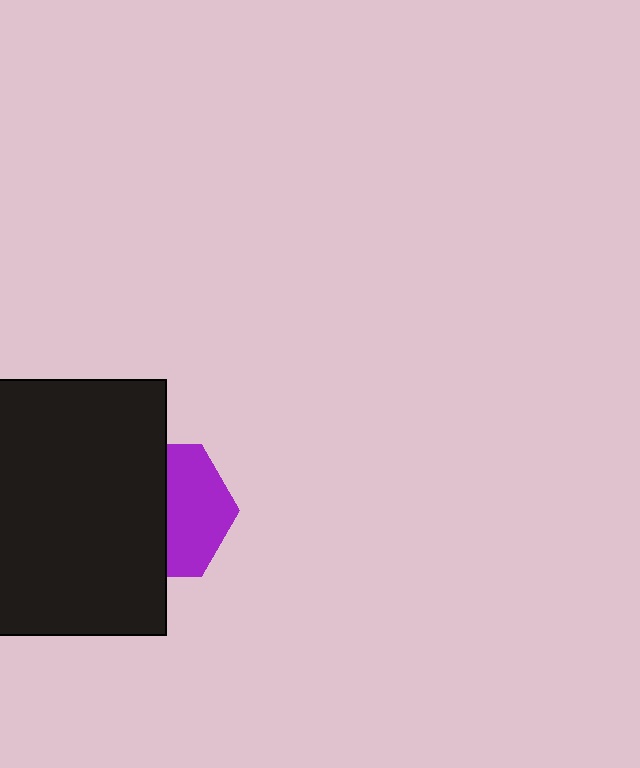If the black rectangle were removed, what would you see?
You would see the complete purple hexagon.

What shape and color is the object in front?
The object in front is a black rectangle.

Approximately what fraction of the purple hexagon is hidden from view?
Roughly 54% of the purple hexagon is hidden behind the black rectangle.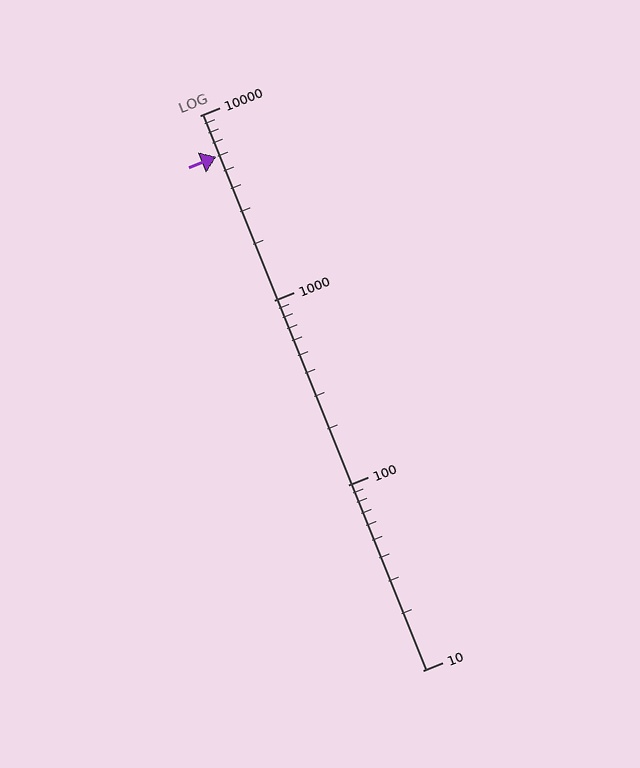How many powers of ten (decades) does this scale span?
The scale spans 3 decades, from 10 to 10000.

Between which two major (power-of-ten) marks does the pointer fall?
The pointer is between 1000 and 10000.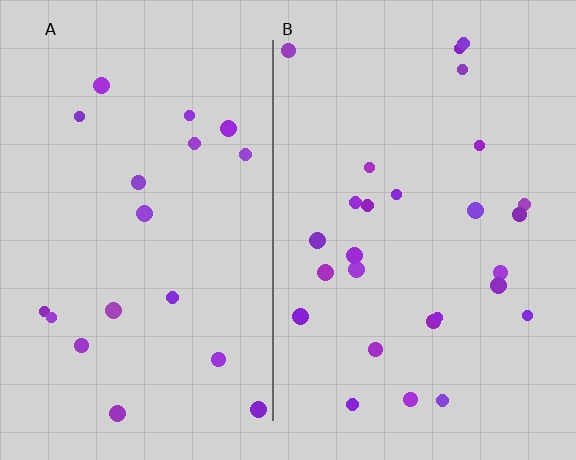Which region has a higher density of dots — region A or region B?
B (the right).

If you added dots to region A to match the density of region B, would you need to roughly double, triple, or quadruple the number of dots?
Approximately double.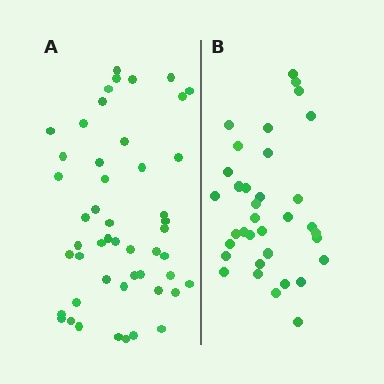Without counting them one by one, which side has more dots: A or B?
Region A (the left region) has more dots.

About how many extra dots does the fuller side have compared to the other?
Region A has approximately 15 more dots than region B.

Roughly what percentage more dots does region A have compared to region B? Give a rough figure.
About 40% more.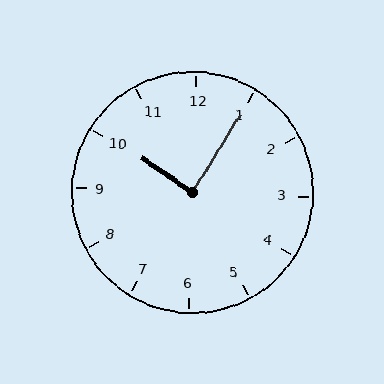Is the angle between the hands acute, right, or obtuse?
It is right.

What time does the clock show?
10:05.